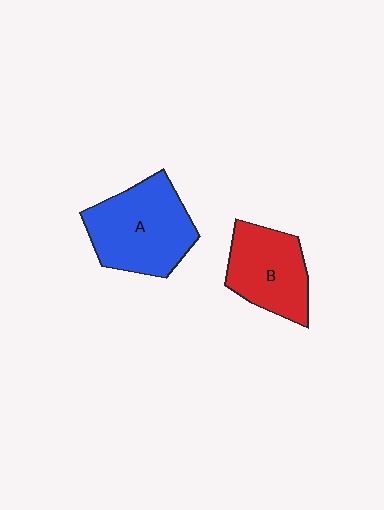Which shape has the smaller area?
Shape B (red).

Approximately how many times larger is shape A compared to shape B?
Approximately 1.3 times.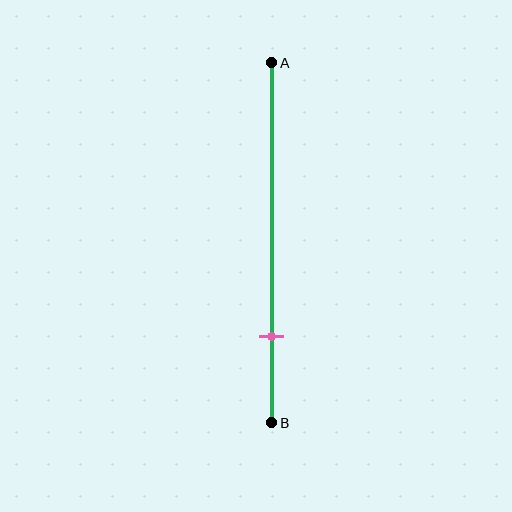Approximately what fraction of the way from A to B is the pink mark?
The pink mark is approximately 75% of the way from A to B.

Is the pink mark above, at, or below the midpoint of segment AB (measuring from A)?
The pink mark is below the midpoint of segment AB.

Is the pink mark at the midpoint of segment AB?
No, the mark is at about 75% from A, not at the 50% midpoint.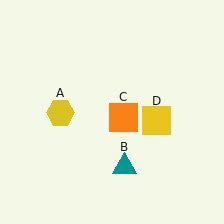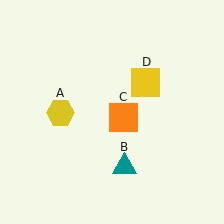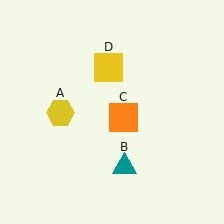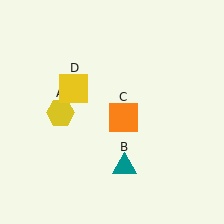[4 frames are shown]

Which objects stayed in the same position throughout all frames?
Yellow hexagon (object A) and teal triangle (object B) and orange square (object C) remained stationary.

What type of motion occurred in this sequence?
The yellow square (object D) rotated counterclockwise around the center of the scene.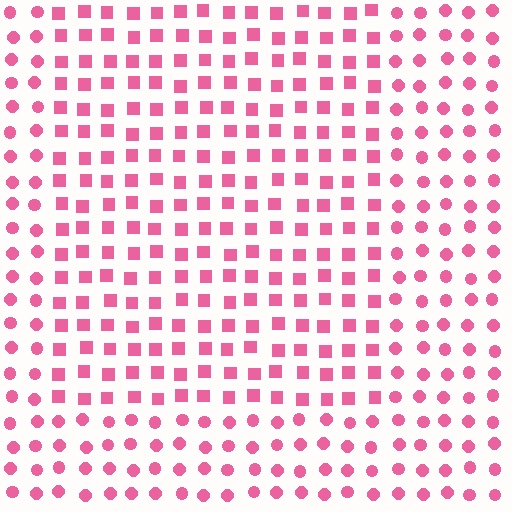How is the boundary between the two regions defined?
The boundary is defined by a change in element shape: squares inside vs. circles outside. All elements share the same color and spacing.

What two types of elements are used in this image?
The image uses squares inside the rectangle region and circles outside it.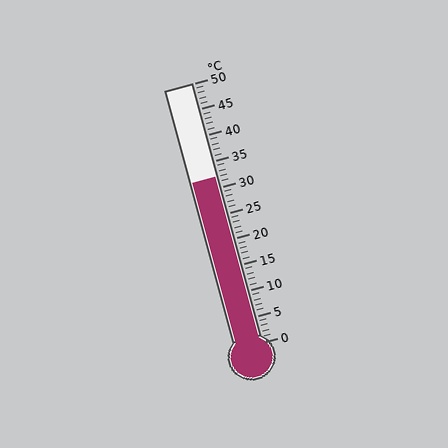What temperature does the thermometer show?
The thermometer shows approximately 32°C.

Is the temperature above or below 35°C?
The temperature is below 35°C.